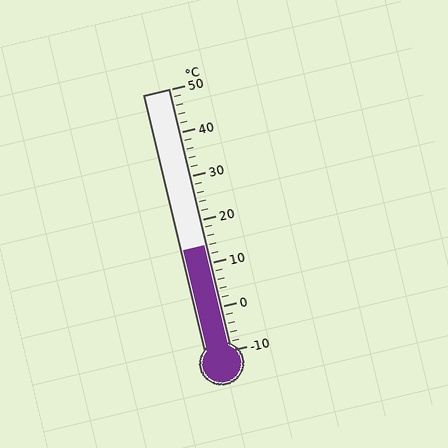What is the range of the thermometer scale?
The thermometer scale ranges from -10°C to 50°C.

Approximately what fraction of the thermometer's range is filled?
The thermometer is filled to approximately 40% of its range.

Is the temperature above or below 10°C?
The temperature is above 10°C.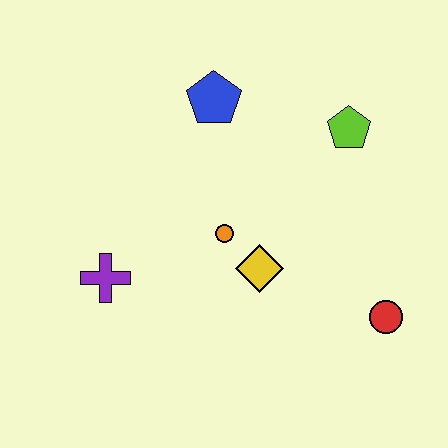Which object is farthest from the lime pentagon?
The purple cross is farthest from the lime pentagon.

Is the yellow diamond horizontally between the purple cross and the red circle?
Yes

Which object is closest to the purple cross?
The orange circle is closest to the purple cross.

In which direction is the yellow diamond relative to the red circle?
The yellow diamond is to the left of the red circle.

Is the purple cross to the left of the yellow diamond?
Yes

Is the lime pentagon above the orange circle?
Yes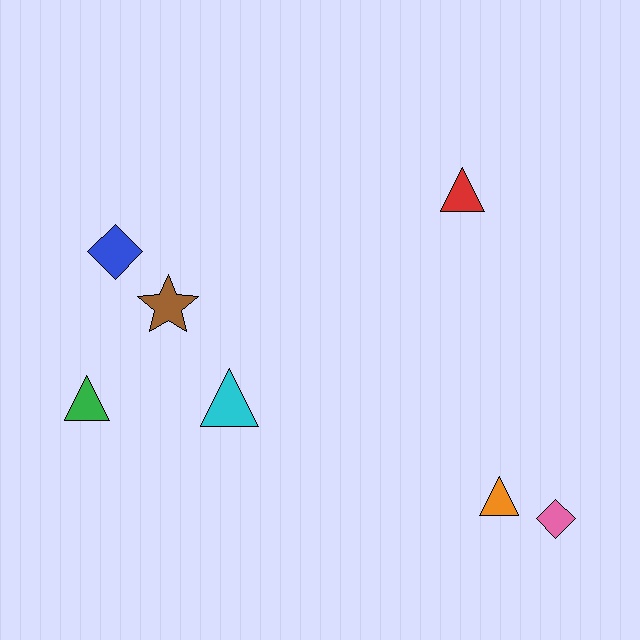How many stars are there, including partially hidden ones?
There is 1 star.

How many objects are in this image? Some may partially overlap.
There are 7 objects.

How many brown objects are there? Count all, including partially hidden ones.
There is 1 brown object.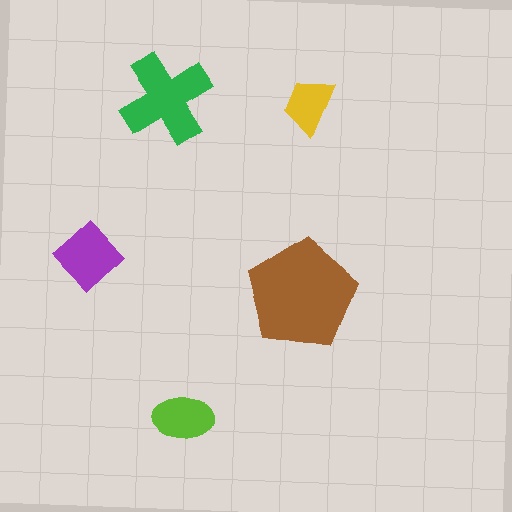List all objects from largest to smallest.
The brown pentagon, the green cross, the purple diamond, the lime ellipse, the yellow trapezoid.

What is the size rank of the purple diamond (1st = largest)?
3rd.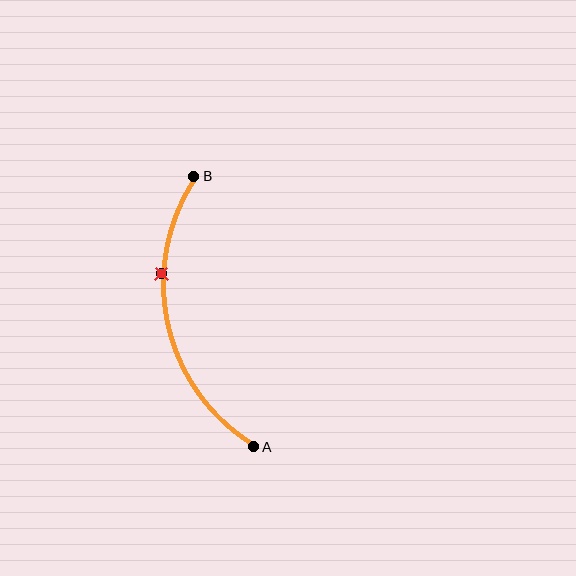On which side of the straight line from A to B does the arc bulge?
The arc bulges to the left of the straight line connecting A and B.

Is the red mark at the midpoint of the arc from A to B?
No. The red mark lies on the arc but is closer to endpoint B. The arc midpoint would be at the point on the curve equidistant along the arc from both A and B.